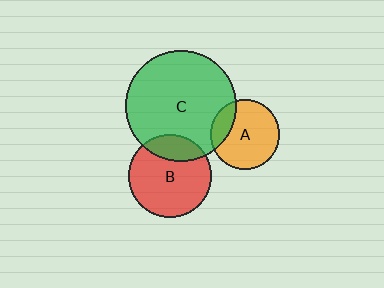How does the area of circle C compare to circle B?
Approximately 1.8 times.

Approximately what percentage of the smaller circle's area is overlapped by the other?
Approximately 20%.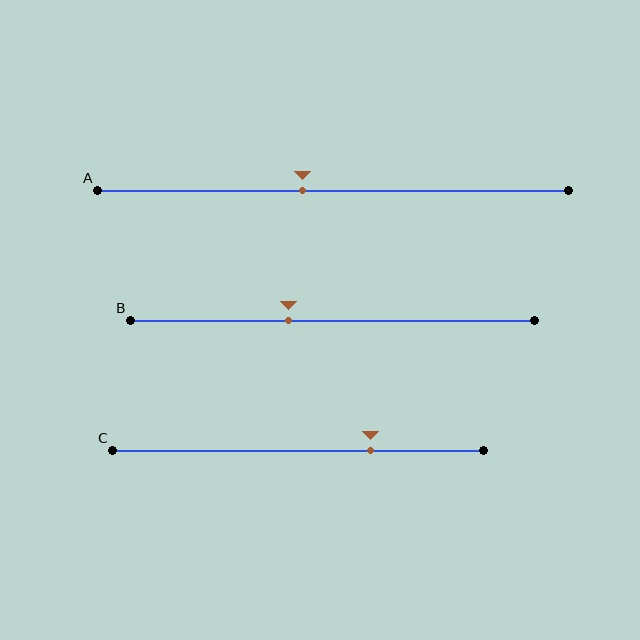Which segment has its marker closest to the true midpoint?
Segment A has its marker closest to the true midpoint.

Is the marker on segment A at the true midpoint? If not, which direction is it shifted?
No, the marker on segment A is shifted to the left by about 7% of the segment length.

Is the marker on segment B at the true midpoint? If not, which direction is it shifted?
No, the marker on segment B is shifted to the left by about 11% of the segment length.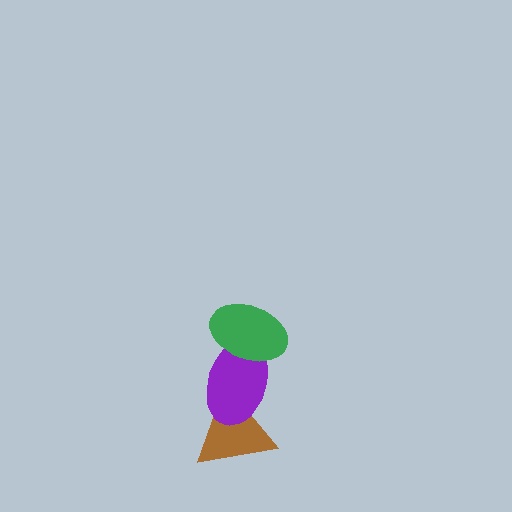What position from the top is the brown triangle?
The brown triangle is 3rd from the top.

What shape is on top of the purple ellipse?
The green ellipse is on top of the purple ellipse.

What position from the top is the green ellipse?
The green ellipse is 1st from the top.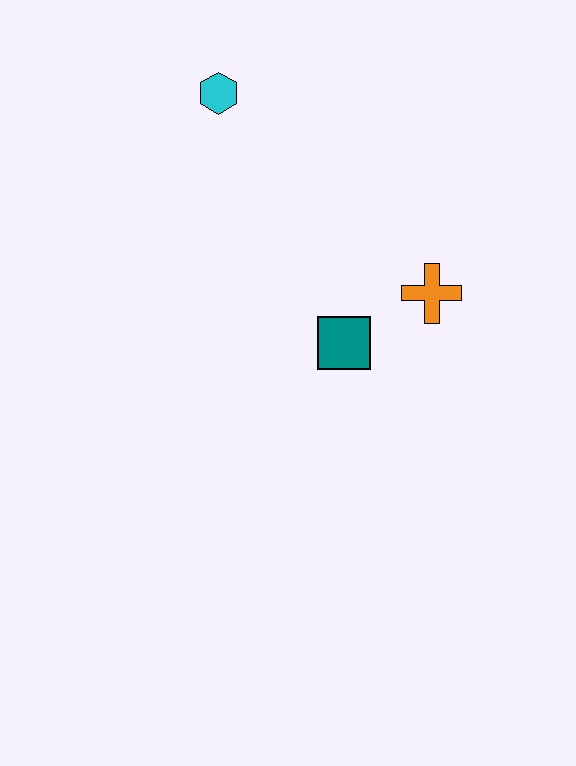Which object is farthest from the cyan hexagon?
The orange cross is farthest from the cyan hexagon.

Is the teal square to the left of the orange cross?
Yes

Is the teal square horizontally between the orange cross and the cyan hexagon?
Yes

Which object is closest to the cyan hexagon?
The teal square is closest to the cyan hexagon.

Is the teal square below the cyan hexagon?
Yes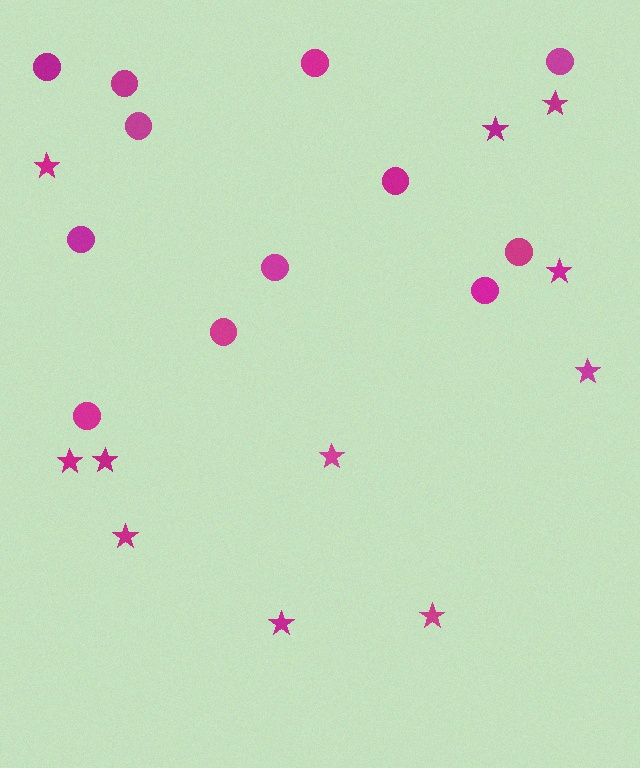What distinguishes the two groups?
There are 2 groups: one group of circles (12) and one group of stars (11).